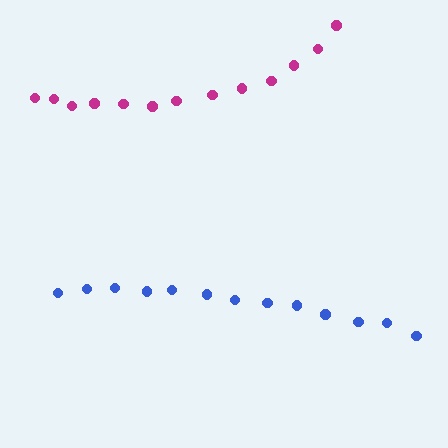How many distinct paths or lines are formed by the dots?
There are 2 distinct paths.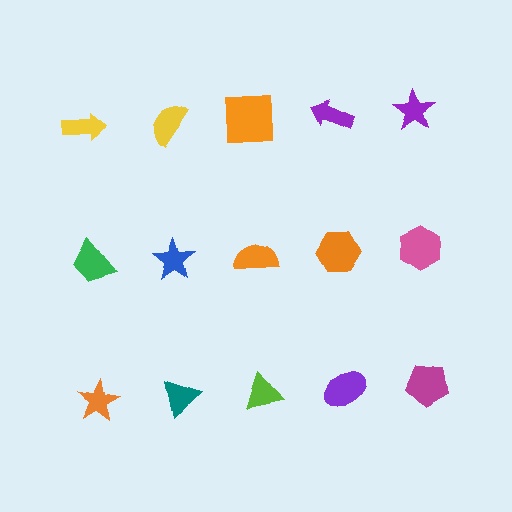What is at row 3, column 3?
A lime triangle.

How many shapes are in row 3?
5 shapes.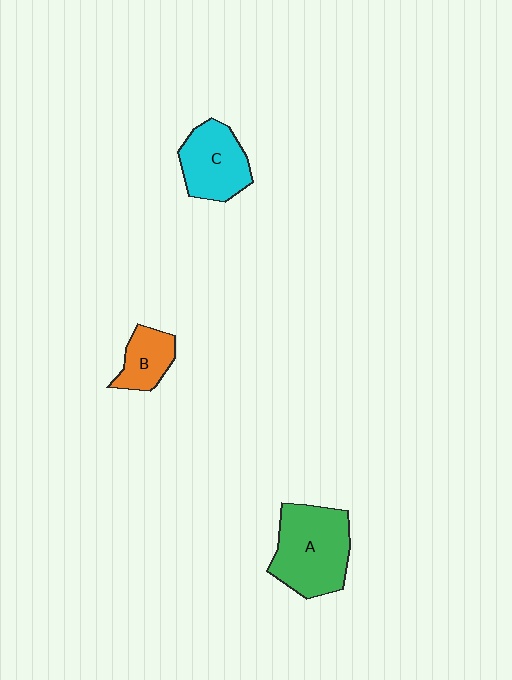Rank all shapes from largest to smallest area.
From largest to smallest: A (green), C (cyan), B (orange).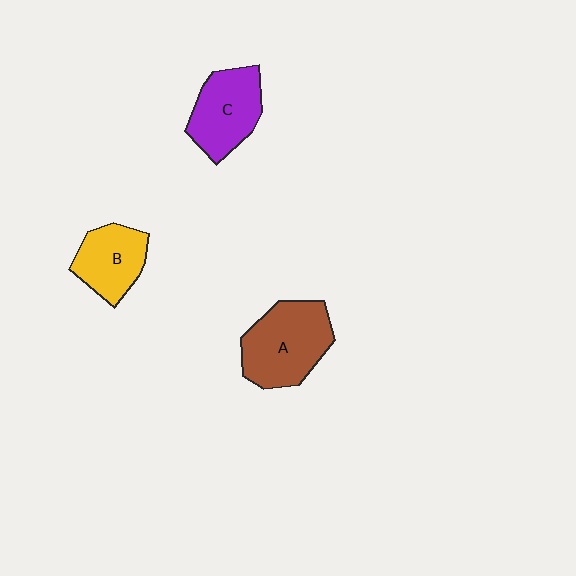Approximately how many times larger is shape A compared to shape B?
Approximately 1.4 times.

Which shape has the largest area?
Shape A (brown).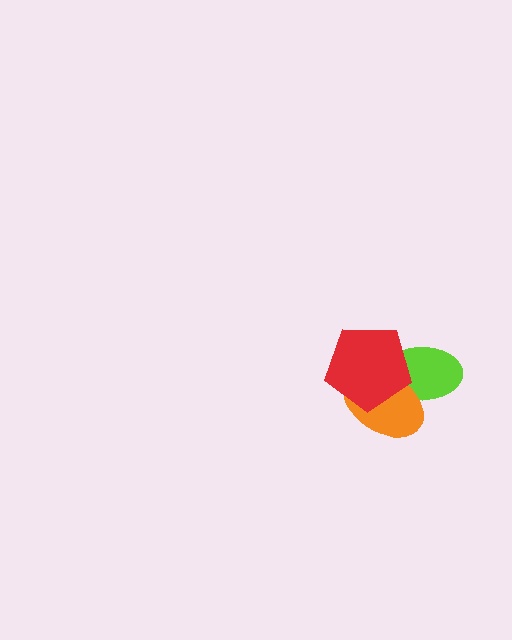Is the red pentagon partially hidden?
No, no other shape covers it.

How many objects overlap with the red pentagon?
2 objects overlap with the red pentagon.